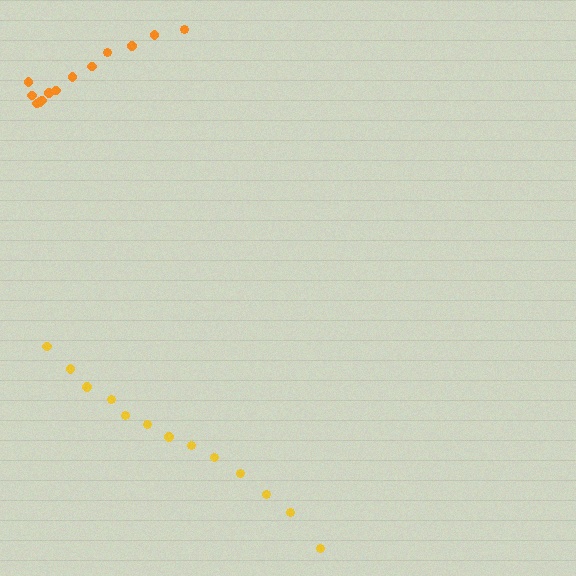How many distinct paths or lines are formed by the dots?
There are 2 distinct paths.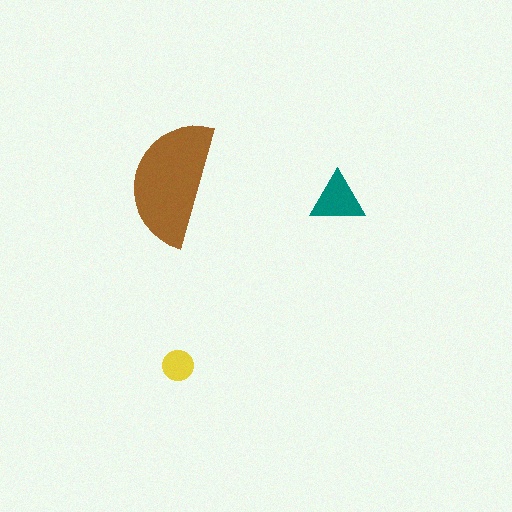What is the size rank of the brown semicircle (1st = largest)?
1st.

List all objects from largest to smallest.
The brown semicircle, the teal triangle, the yellow circle.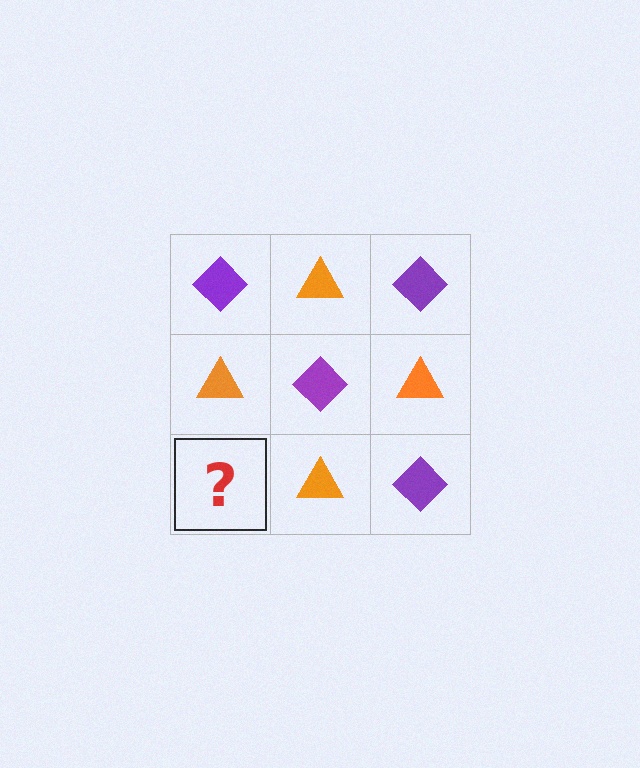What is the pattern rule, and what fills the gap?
The rule is that it alternates purple diamond and orange triangle in a checkerboard pattern. The gap should be filled with a purple diamond.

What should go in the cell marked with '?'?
The missing cell should contain a purple diamond.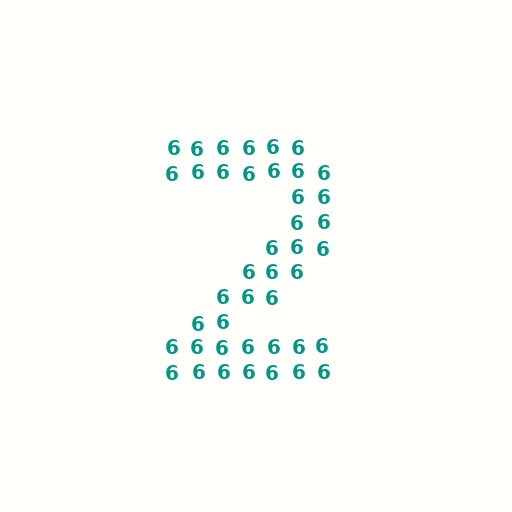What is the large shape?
The large shape is the digit 2.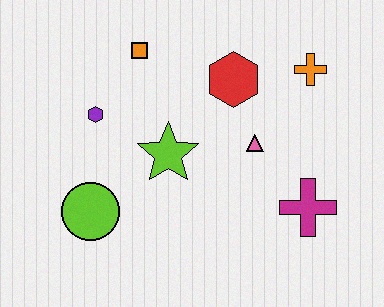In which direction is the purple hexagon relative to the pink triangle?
The purple hexagon is to the left of the pink triangle.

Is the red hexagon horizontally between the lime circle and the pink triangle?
Yes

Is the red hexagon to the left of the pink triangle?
Yes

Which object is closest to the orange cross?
The red hexagon is closest to the orange cross.